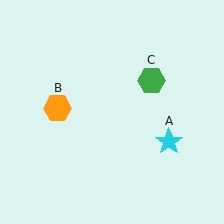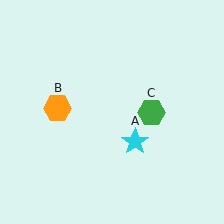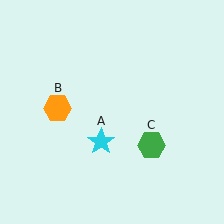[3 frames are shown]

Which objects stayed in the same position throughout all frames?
Orange hexagon (object B) remained stationary.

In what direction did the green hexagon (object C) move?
The green hexagon (object C) moved down.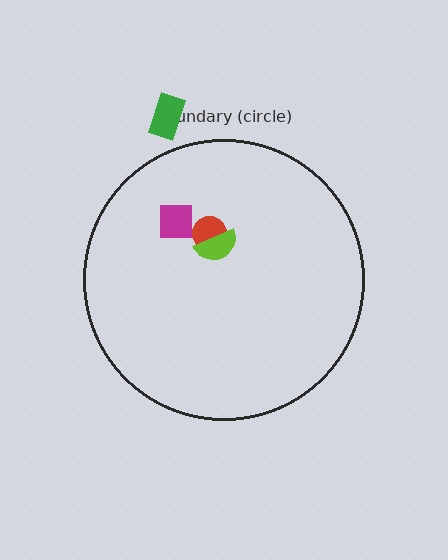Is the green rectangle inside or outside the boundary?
Outside.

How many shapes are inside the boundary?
3 inside, 1 outside.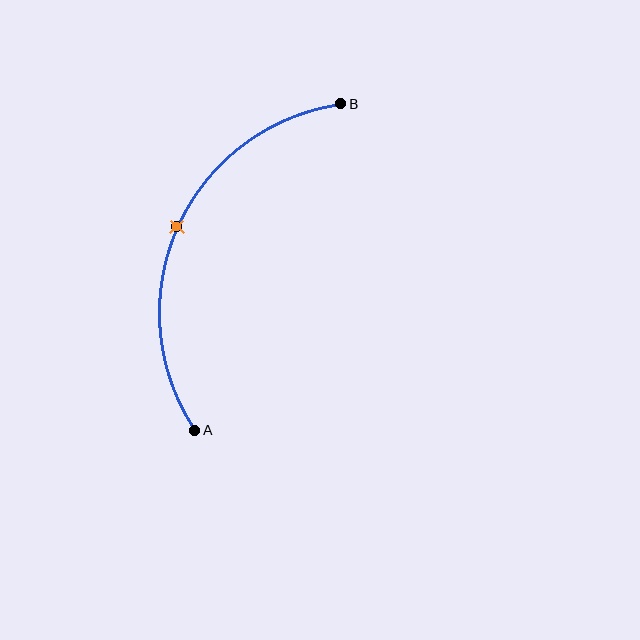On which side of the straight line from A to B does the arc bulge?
The arc bulges to the left of the straight line connecting A and B.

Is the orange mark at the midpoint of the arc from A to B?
Yes. The orange mark lies on the arc at equal arc-length from both A and B — it is the arc midpoint.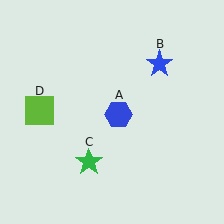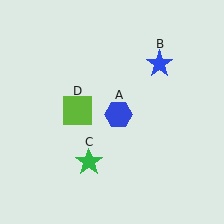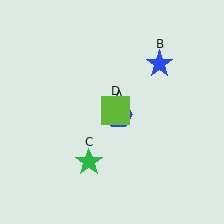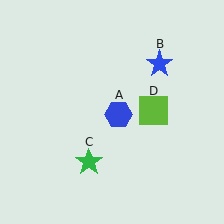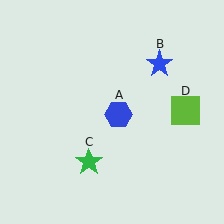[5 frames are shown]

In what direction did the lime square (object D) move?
The lime square (object D) moved right.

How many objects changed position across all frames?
1 object changed position: lime square (object D).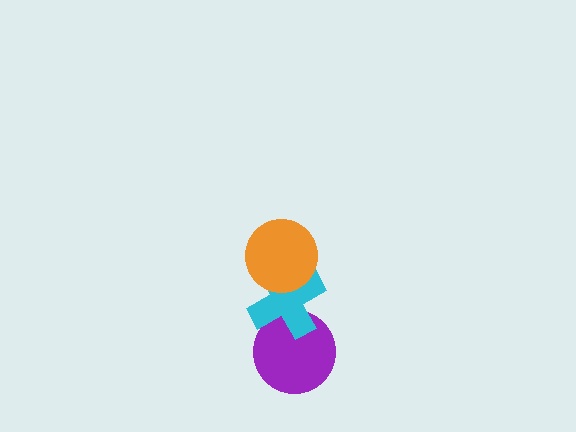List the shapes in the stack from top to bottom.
From top to bottom: the orange circle, the cyan cross, the purple circle.